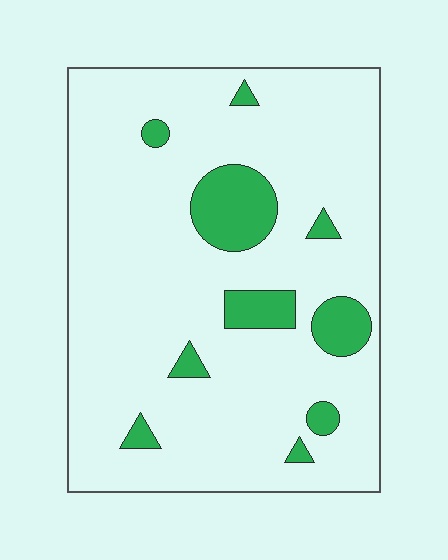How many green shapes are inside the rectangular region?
10.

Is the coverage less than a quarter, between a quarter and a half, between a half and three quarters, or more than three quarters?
Less than a quarter.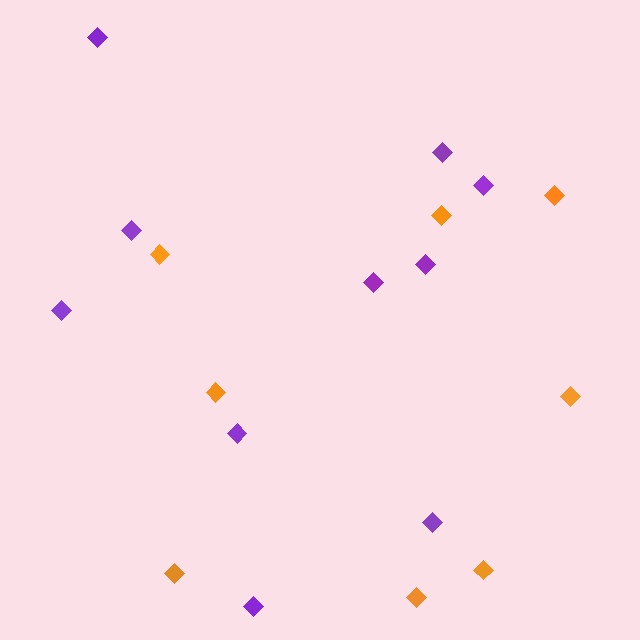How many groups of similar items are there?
There are 2 groups: one group of purple diamonds (10) and one group of orange diamonds (8).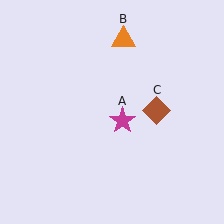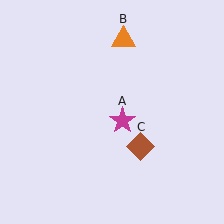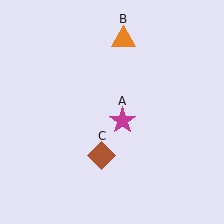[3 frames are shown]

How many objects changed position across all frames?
1 object changed position: brown diamond (object C).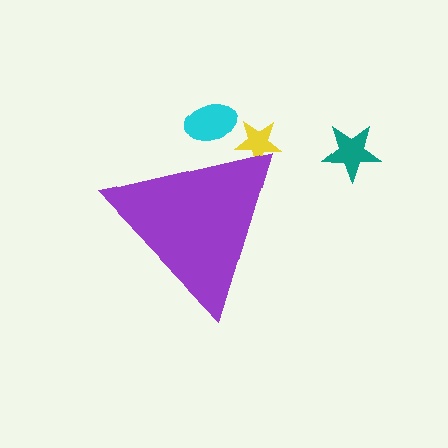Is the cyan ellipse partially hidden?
Yes, the cyan ellipse is partially hidden behind the purple triangle.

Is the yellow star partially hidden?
Yes, the yellow star is partially hidden behind the purple triangle.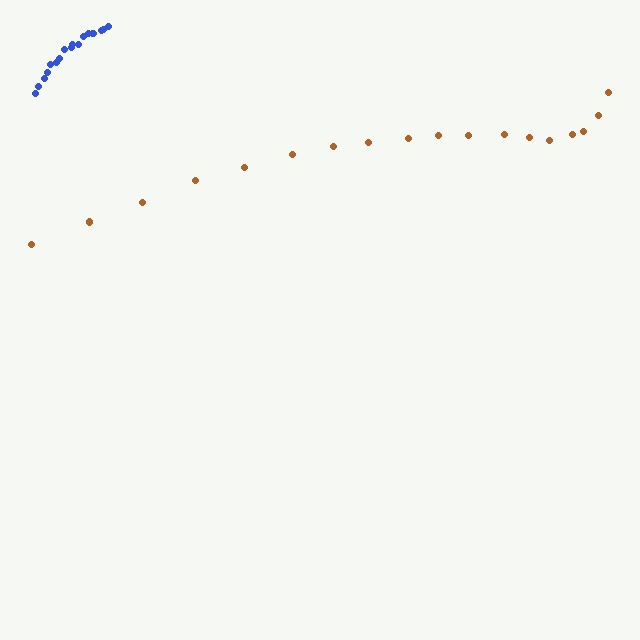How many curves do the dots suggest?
There are 2 distinct paths.